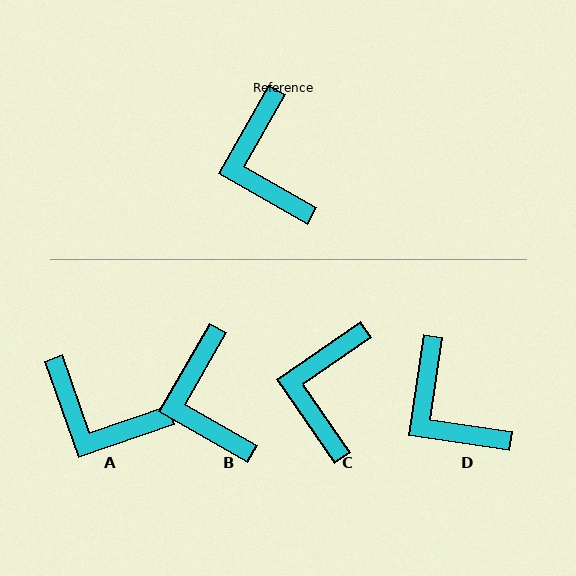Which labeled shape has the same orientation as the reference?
B.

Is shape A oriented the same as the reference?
No, it is off by about 49 degrees.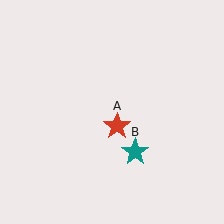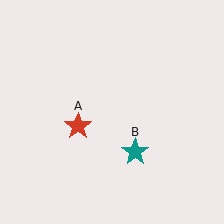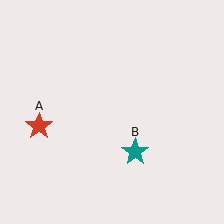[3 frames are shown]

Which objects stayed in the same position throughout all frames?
Teal star (object B) remained stationary.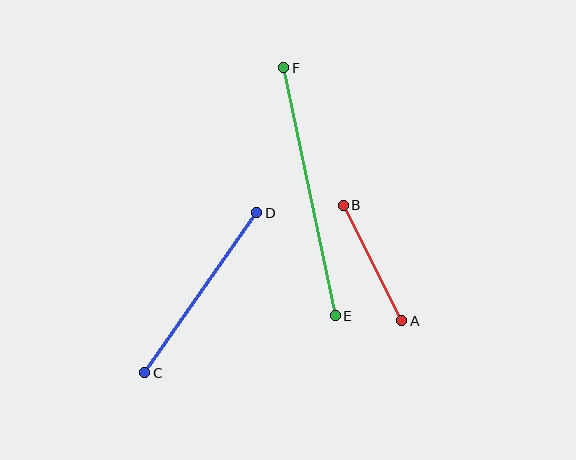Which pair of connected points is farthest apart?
Points E and F are farthest apart.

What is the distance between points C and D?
The distance is approximately 196 pixels.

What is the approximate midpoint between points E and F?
The midpoint is at approximately (309, 192) pixels.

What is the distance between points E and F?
The distance is approximately 253 pixels.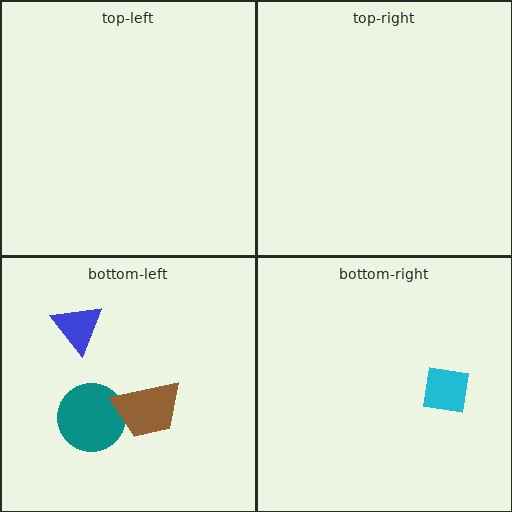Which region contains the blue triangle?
The bottom-left region.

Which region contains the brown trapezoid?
The bottom-left region.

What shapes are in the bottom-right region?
The cyan square.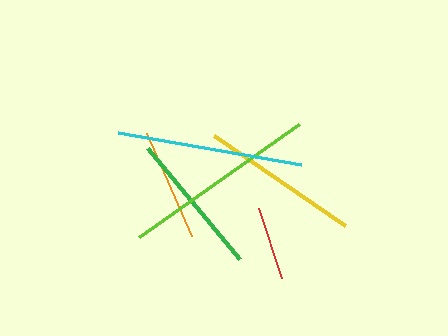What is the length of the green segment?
The green segment is approximately 144 pixels long.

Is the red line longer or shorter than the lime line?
The lime line is longer than the red line.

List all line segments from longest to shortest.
From longest to shortest: lime, cyan, yellow, green, orange, red.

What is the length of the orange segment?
The orange segment is approximately 112 pixels long.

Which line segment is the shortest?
The red line is the shortest at approximately 74 pixels.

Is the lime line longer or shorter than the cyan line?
The lime line is longer than the cyan line.